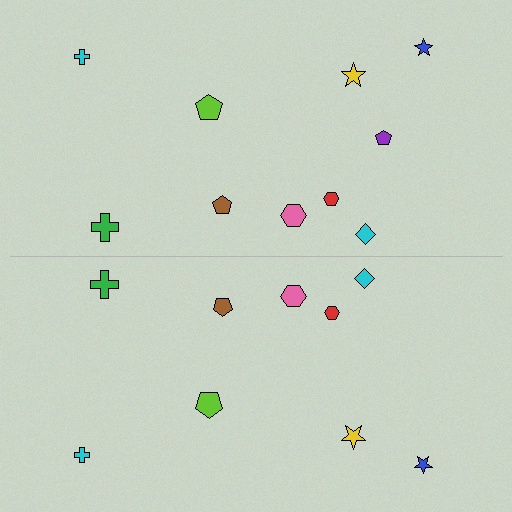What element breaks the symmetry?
A purple pentagon is missing from the bottom side.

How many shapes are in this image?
There are 19 shapes in this image.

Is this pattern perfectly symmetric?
No, the pattern is not perfectly symmetric. A purple pentagon is missing from the bottom side.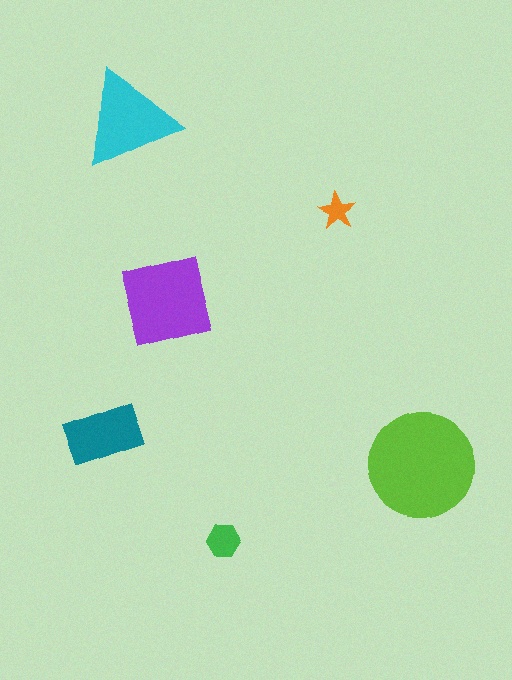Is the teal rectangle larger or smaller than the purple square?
Smaller.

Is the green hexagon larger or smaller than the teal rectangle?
Smaller.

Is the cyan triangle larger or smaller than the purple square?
Smaller.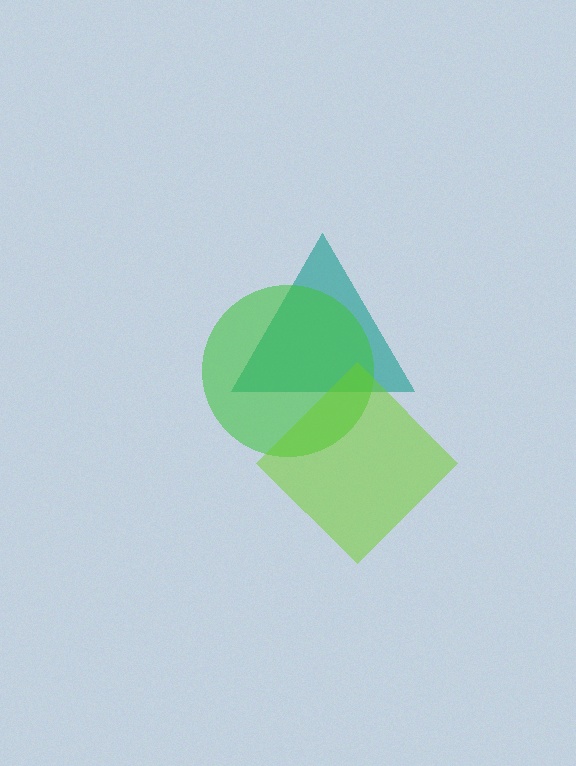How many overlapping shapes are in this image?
There are 3 overlapping shapes in the image.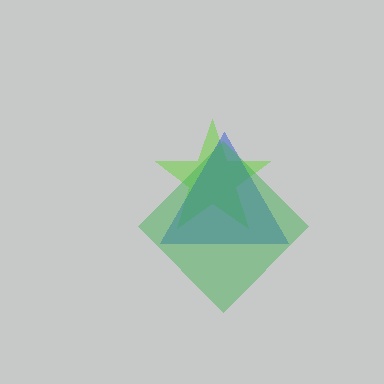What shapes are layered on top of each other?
The layered shapes are: a lime star, a blue triangle, a green diamond.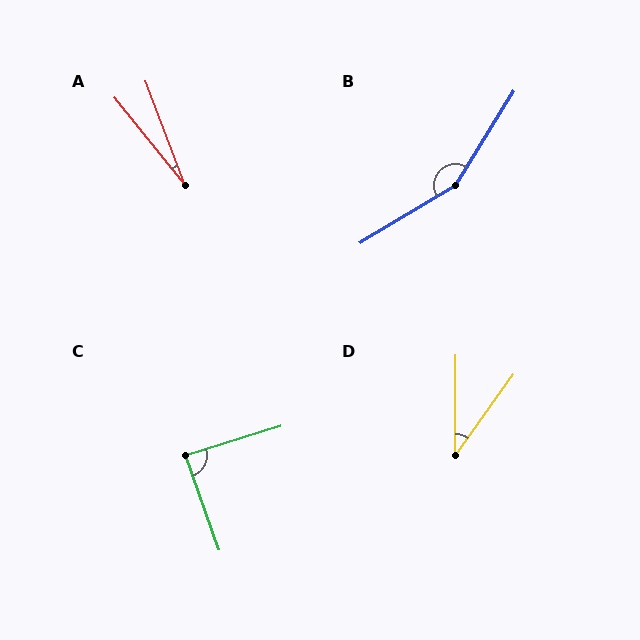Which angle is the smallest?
A, at approximately 18 degrees.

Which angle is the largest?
B, at approximately 153 degrees.